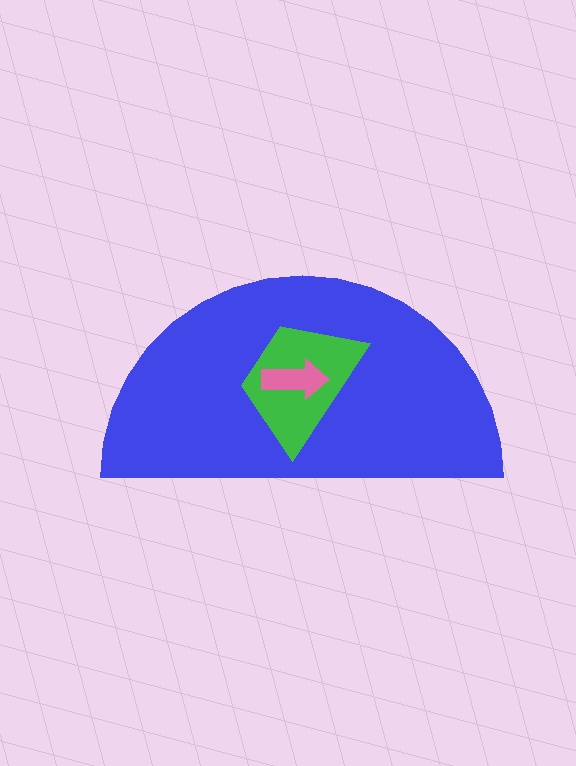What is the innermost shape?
The pink arrow.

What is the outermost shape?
The blue semicircle.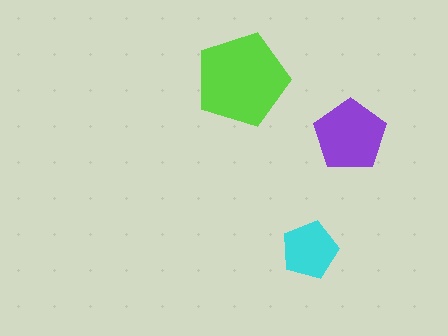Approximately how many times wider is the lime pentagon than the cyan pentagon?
About 1.5 times wider.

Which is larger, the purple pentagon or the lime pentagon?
The lime one.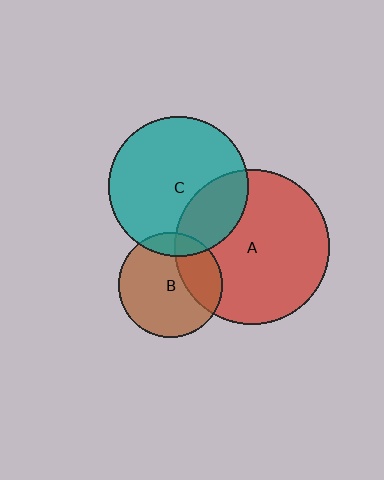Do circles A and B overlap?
Yes.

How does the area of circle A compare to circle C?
Approximately 1.2 times.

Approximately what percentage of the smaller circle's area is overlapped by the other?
Approximately 30%.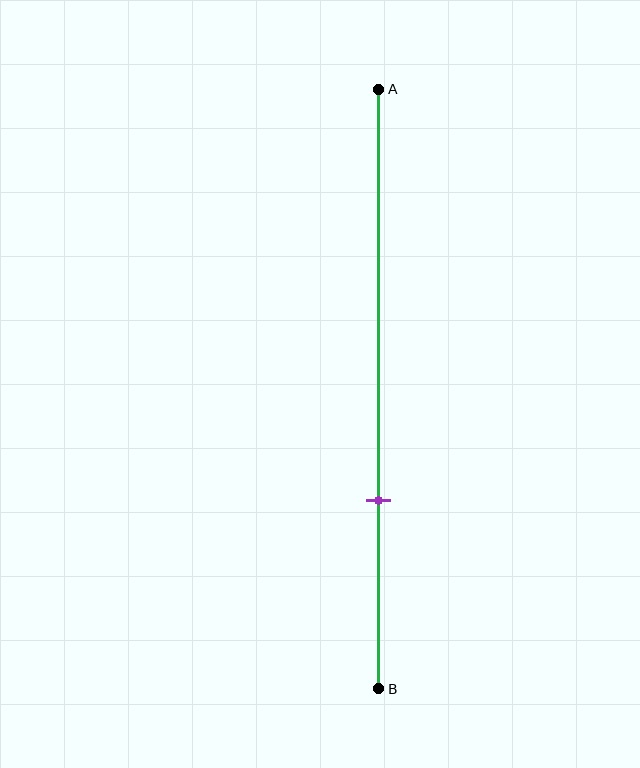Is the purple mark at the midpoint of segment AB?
No, the mark is at about 70% from A, not at the 50% midpoint.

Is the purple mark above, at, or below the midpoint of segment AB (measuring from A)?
The purple mark is below the midpoint of segment AB.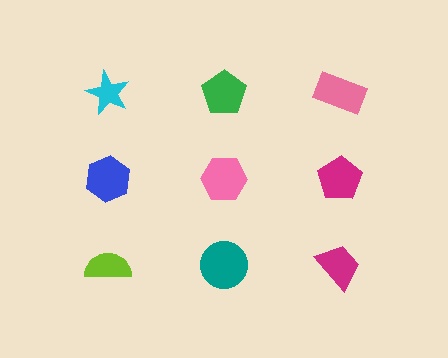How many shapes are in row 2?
3 shapes.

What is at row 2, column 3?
A magenta pentagon.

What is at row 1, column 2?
A green pentagon.